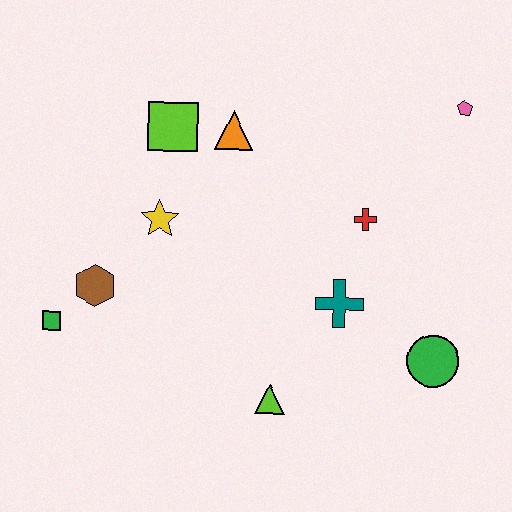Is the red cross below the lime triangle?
No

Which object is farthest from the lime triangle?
The pink pentagon is farthest from the lime triangle.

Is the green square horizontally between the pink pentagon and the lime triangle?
No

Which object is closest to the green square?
The brown hexagon is closest to the green square.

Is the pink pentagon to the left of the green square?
No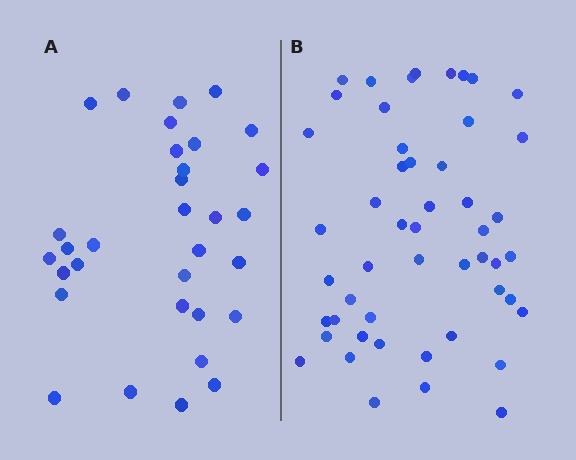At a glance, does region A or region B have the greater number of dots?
Region B (the right region) has more dots.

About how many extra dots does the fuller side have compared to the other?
Region B has approximately 20 more dots than region A.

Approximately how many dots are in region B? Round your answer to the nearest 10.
About 50 dots.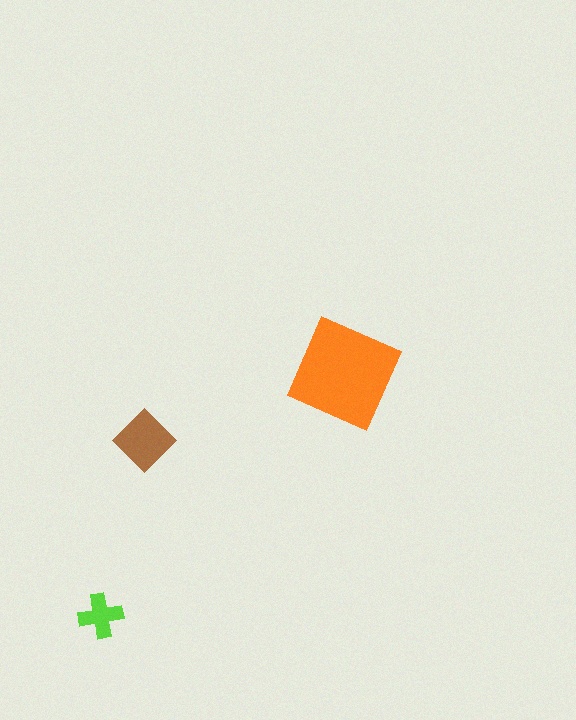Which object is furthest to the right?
The orange square is rightmost.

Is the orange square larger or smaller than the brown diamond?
Larger.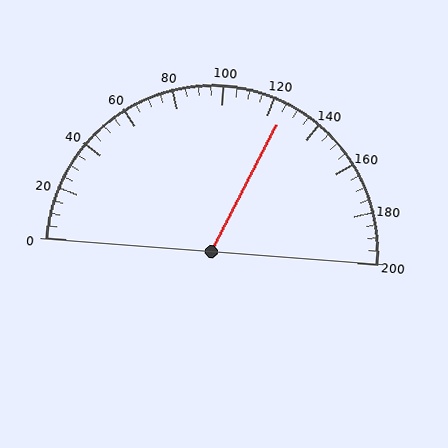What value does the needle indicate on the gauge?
The needle indicates approximately 125.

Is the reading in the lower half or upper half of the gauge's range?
The reading is in the upper half of the range (0 to 200).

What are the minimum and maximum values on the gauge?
The gauge ranges from 0 to 200.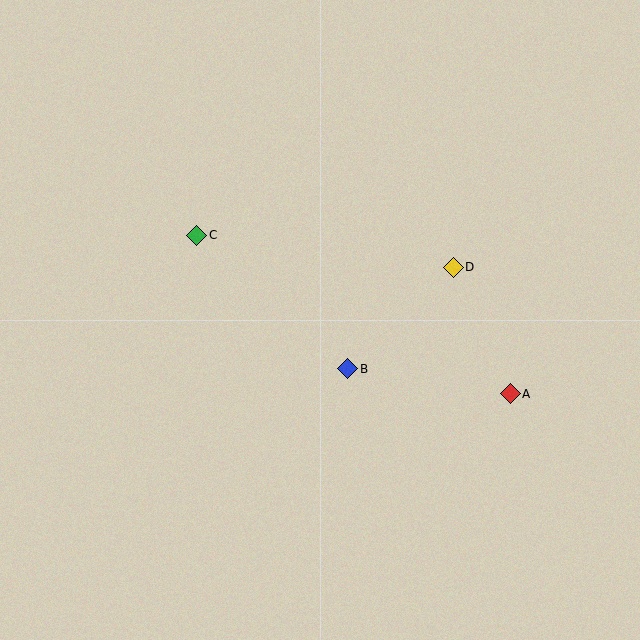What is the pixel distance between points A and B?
The distance between A and B is 164 pixels.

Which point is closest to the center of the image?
Point B at (348, 369) is closest to the center.